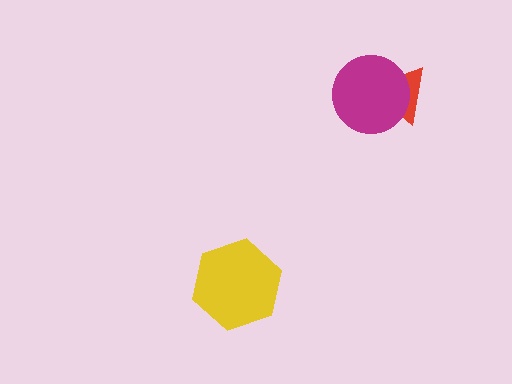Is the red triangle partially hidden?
Yes, it is partially covered by another shape.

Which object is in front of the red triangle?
The magenta circle is in front of the red triangle.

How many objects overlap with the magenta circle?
1 object overlaps with the magenta circle.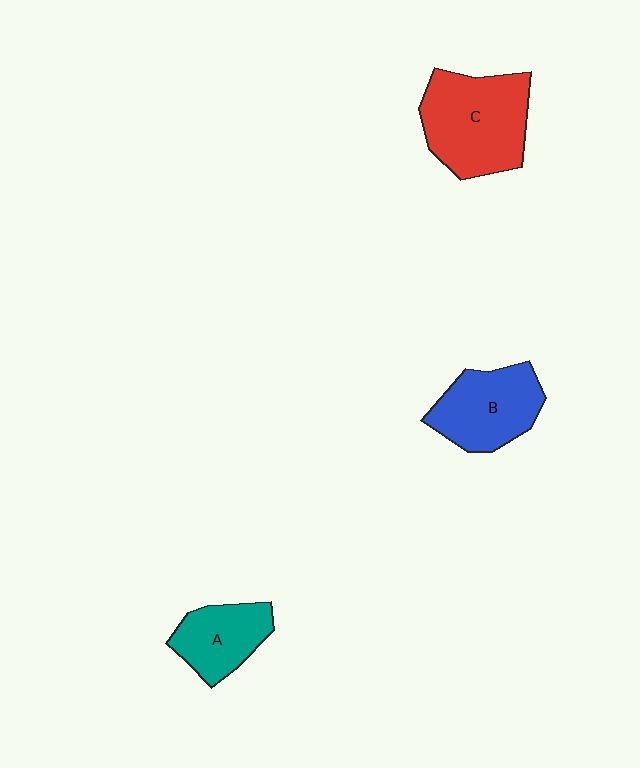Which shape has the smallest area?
Shape A (teal).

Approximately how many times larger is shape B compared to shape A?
Approximately 1.3 times.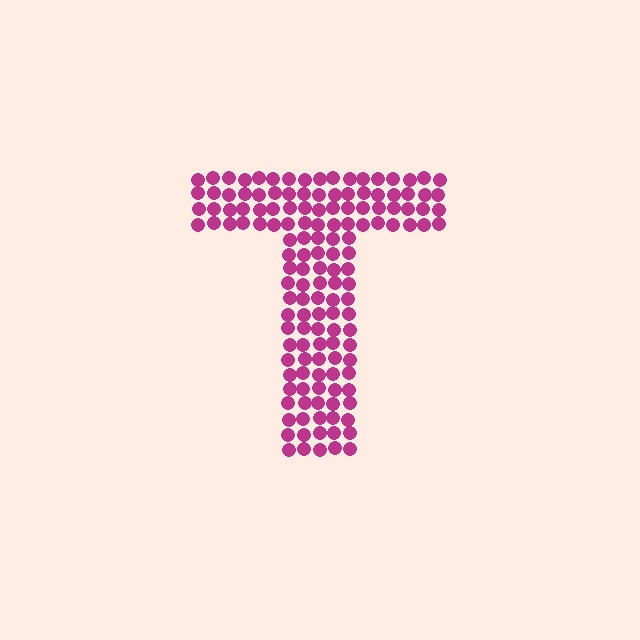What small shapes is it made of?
It is made of small circles.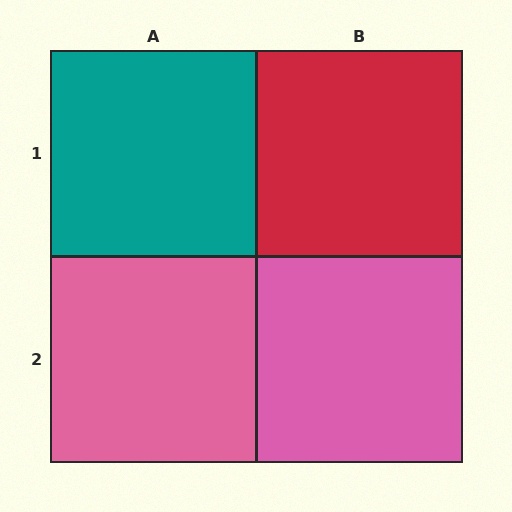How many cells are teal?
1 cell is teal.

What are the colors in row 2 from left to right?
Pink, pink.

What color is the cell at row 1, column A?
Teal.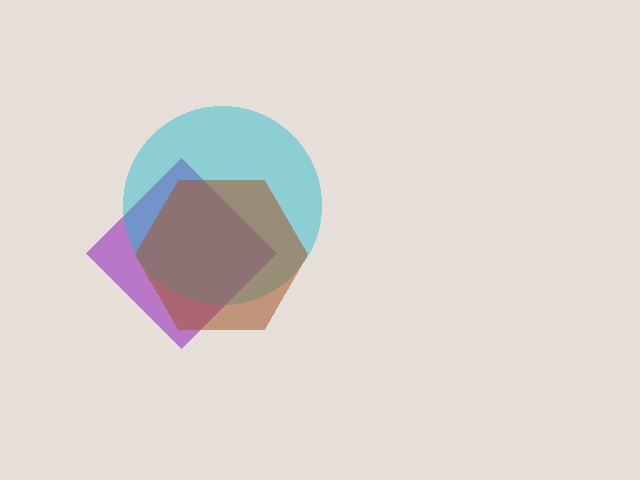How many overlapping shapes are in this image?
There are 3 overlapping shapes in the image.